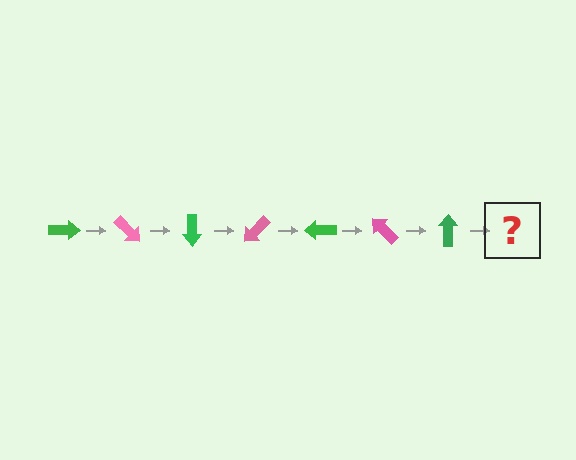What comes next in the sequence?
The next element should be a pink arrow, rotated 315 degrees from the start.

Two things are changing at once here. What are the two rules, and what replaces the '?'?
The two rules are that it rotates 45 degrees each step and the color cycles through green and pink. The '?' should be a pink arrow, rotated 315 degrees from the start.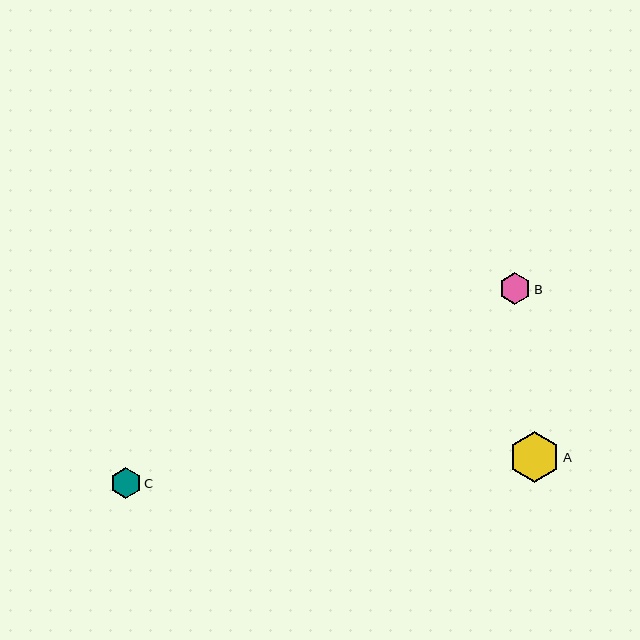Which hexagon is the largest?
Hexagon A is the largest with a size of approximately 51 pixels.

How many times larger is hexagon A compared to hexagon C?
Hexagon A is approximately 1.6 times the size of hexagon C.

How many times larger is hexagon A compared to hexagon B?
Hexagon A is approximately 1.6 times the size of hexagon B.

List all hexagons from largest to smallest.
From largest to smallest: A, B, C.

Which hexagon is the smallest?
Hexagon C is the smallest with a size of approximately 31 pixels.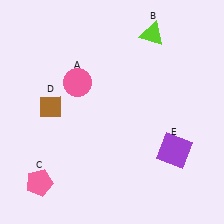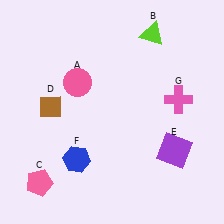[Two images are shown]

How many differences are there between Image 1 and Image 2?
There are 2 differences between the two images.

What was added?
A blue hexagon (F), a pink cross (G) were added in Image 2.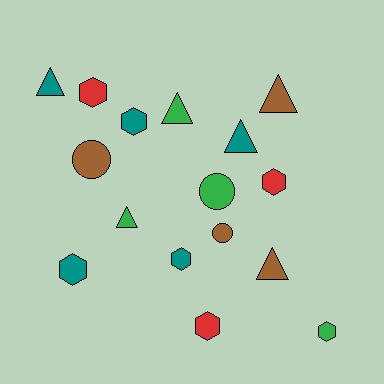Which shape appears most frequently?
Hexagon, with 7 objects.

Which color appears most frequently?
Teal, with 5 objects.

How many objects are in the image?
There are 16 objects.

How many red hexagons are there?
There are 3 red hexagons.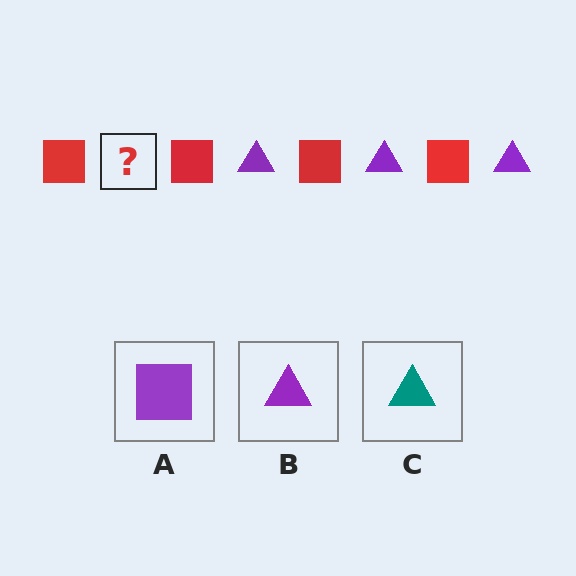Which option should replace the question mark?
Option B.